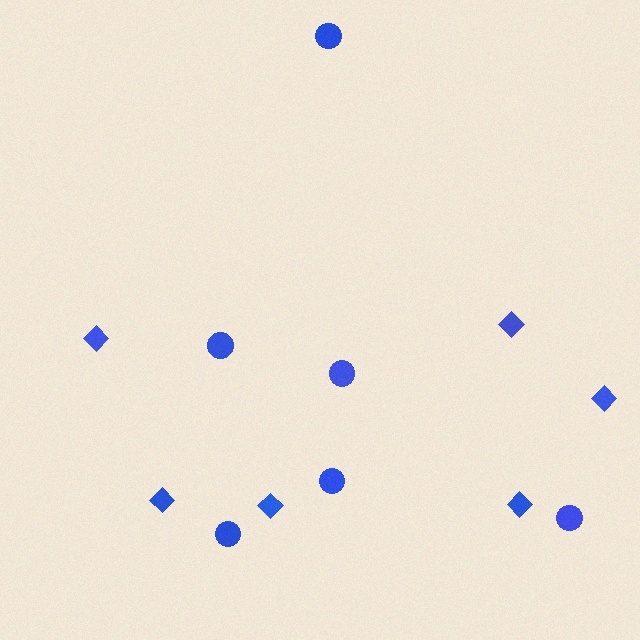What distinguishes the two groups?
There are 2 groups: one group of circles (6) and one group of diamonds (6).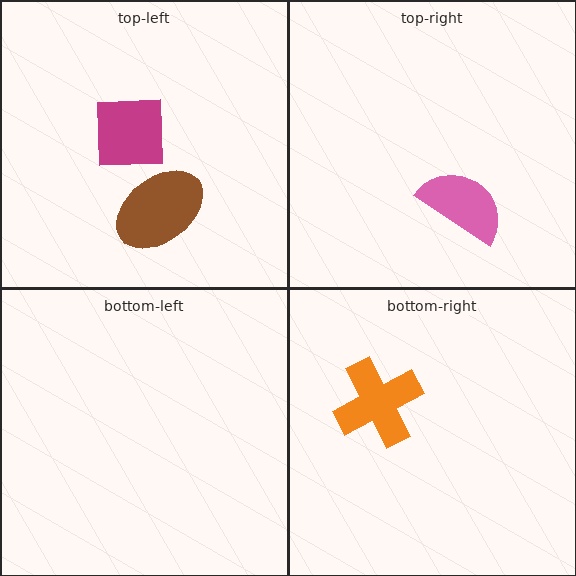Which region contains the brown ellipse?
The top-left region.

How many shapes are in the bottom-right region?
1.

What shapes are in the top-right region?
The pink semicircle.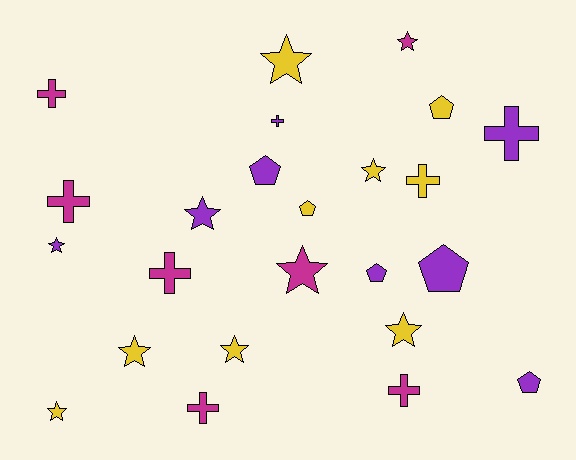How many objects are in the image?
There are 24 objects.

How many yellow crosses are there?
There is 1 yellow cross.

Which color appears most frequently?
Yellow, with 9 objects.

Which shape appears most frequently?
Star, with 10 objects.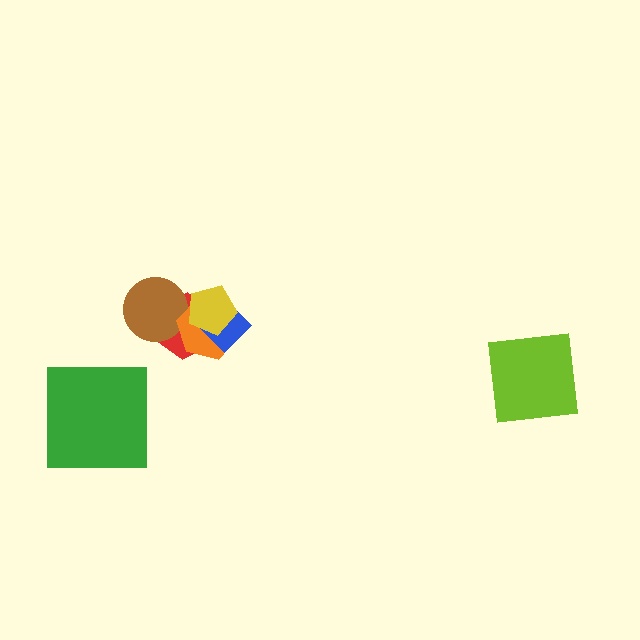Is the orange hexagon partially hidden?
Yes, it is partially covered by another shape.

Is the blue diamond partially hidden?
Yes, it is partially covered by another shape.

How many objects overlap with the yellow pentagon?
3 objects overlap with the yellow pentagon.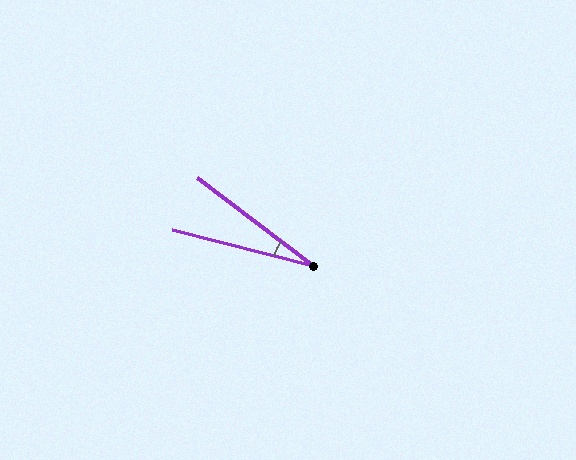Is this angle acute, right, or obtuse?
It is acute.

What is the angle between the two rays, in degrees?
Approximately 23 degrees.